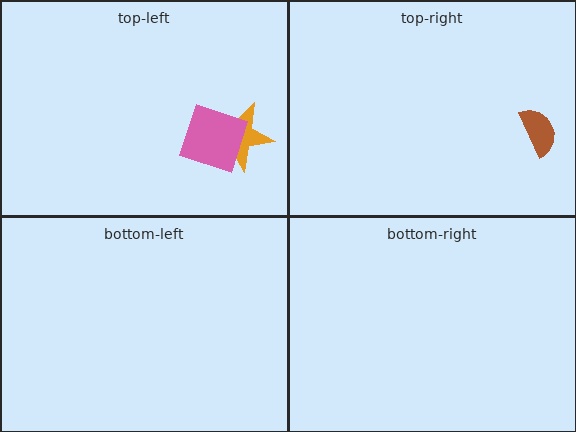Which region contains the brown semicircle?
The top-right region.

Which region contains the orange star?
The top-left region.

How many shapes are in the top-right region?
1.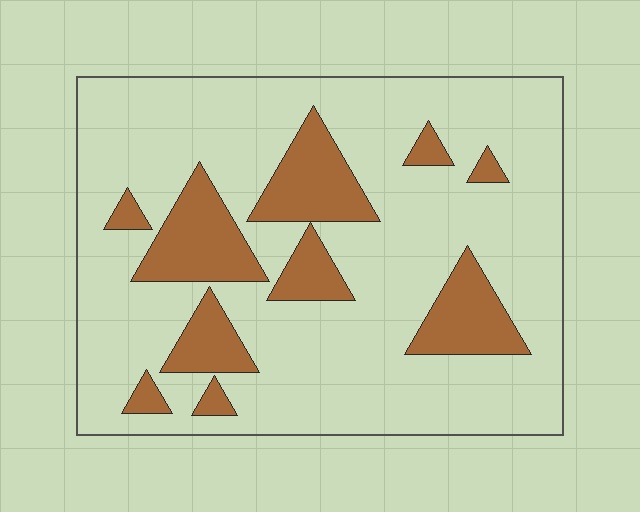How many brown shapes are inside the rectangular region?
10.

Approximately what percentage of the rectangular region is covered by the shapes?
Approximately 20%.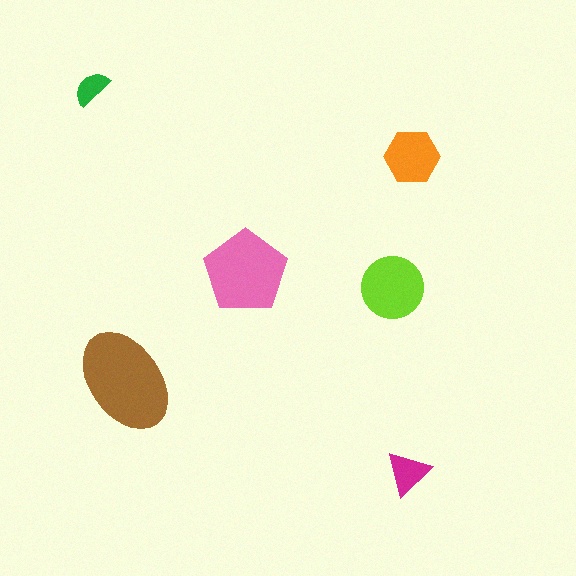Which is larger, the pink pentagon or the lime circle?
The pink pentagon.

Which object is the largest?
The brown ellipse.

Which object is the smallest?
The green semicircle.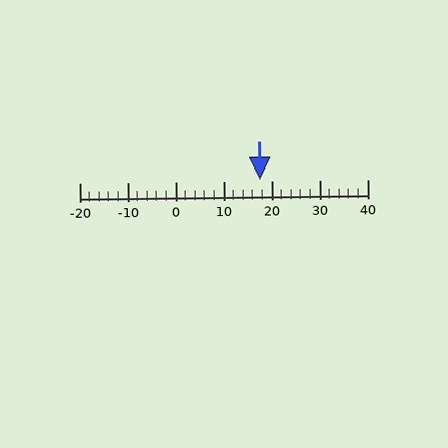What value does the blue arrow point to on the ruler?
The blue arrow points to approximately 18.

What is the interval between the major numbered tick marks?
The major tick marks are spaced 10 units apart.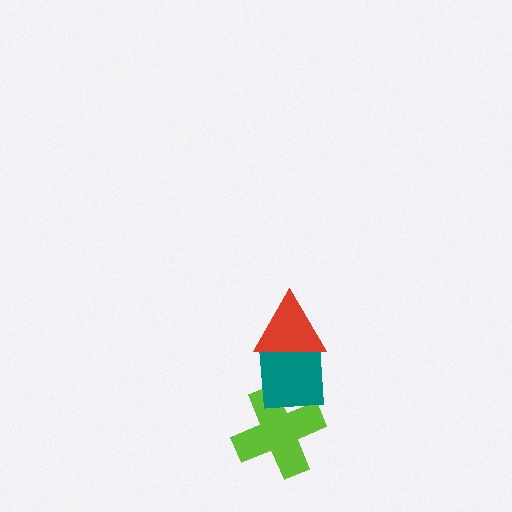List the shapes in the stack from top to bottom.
From top to bottom: the red triangle, the teal square, the lime cross.